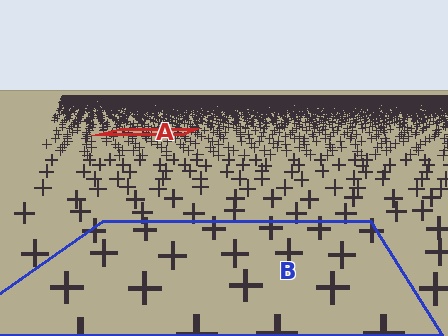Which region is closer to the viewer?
Region B is closer. The texture elements there are larger and more spread out.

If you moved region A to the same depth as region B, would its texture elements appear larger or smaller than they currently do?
They would appear larger. At a closer depth, the same texture elements are projected at a bigger on-screen size.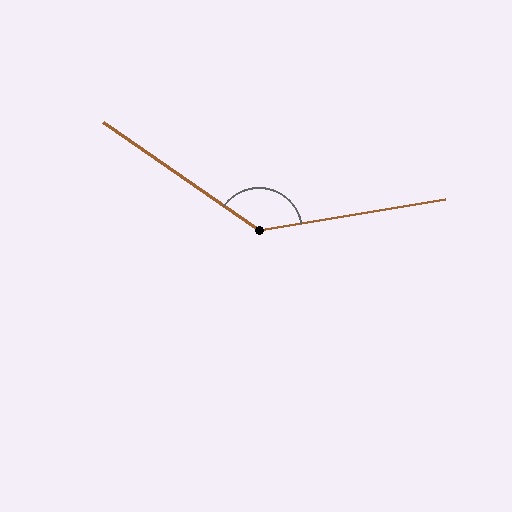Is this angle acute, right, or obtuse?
It is obtuse.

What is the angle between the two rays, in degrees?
Approximately 136 degrees.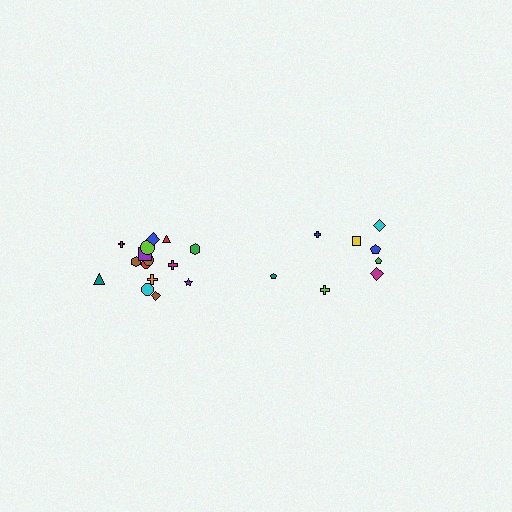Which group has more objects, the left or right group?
The left group.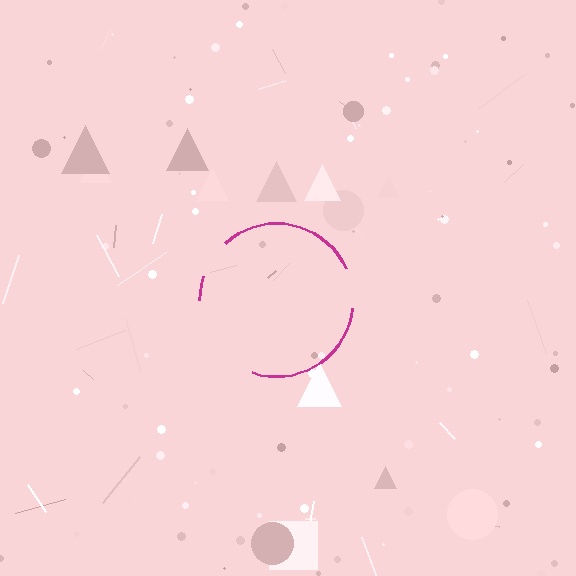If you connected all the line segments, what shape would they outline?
They would outline a circle.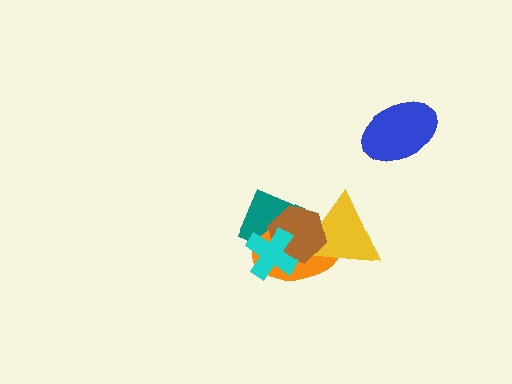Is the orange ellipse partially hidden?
Yes, it is partially covered by another shape.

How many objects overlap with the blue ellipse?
0 objects overlap with the blue ellipse.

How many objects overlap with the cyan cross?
3 objects overlap with the cyan cross.